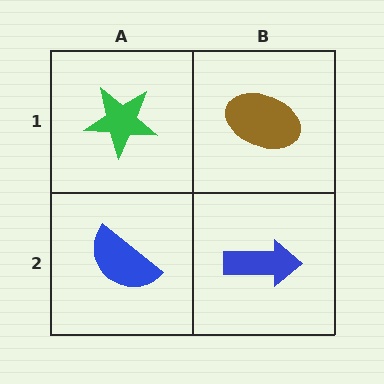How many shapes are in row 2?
2 shapes.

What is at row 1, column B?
A brown ellipse.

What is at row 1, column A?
A green star.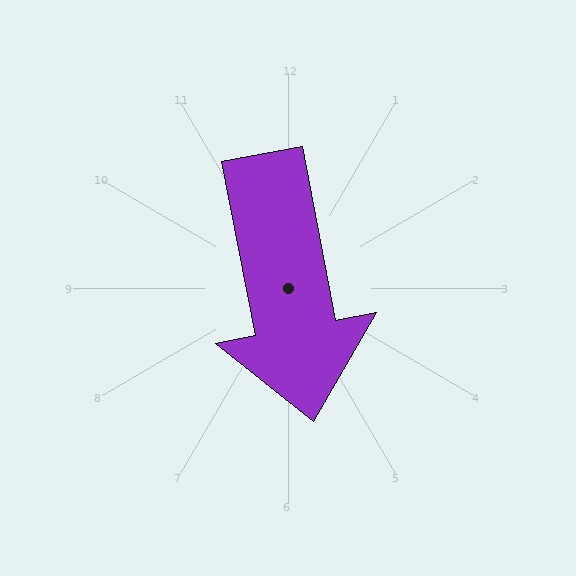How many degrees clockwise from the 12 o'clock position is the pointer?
Approximately 169 degrees.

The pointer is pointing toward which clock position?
Roughly 6 o'clock.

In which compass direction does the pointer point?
South.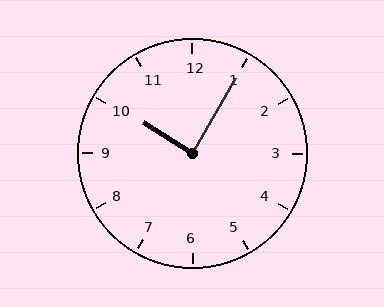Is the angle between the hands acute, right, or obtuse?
It is right.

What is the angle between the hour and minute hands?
Approximately 88 degrees.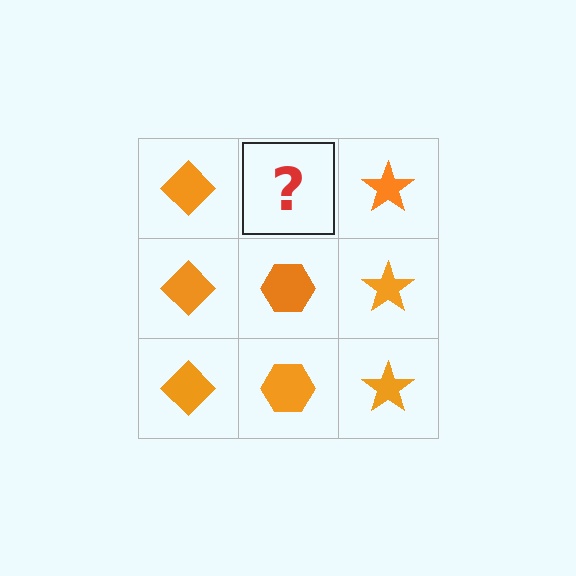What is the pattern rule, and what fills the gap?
The rule is that each column has a consistent shape. The gap should be filled with an orange hexagon.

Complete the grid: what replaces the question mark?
The question mark should be replaced with an orange hexagon.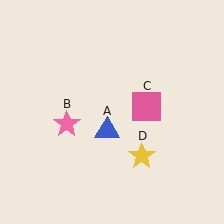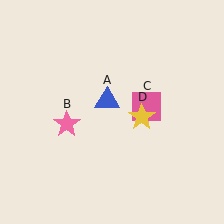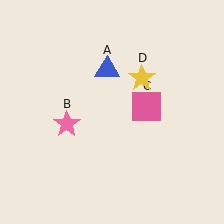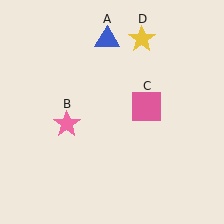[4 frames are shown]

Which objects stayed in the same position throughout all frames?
Pink star (object B) and pink square (object C) remained stationary.